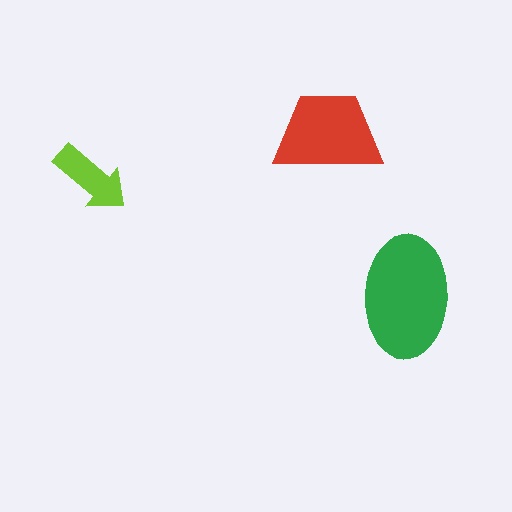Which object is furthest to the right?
The green ellipse is rightmost.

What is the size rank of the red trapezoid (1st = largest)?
2nd.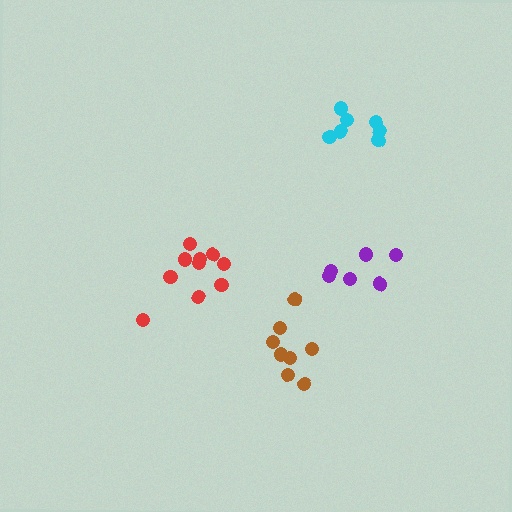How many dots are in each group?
Group 1: 11 dots, Group 2: 8 dots, Group 3: 6 dots, Group 4: 7 dots (32 total).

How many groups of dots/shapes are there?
There are 4 groups.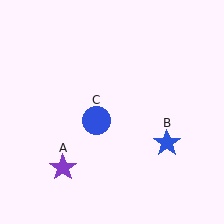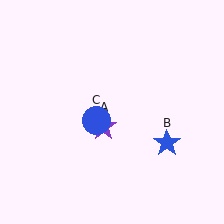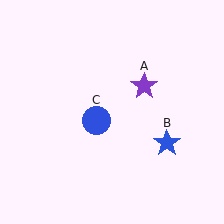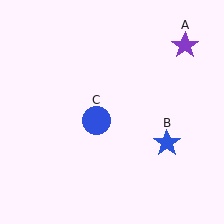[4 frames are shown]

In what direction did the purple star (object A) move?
The purple star (object A) moved up and to the right.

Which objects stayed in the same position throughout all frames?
Blue star (object B) and blue circle (object C) remained stationary.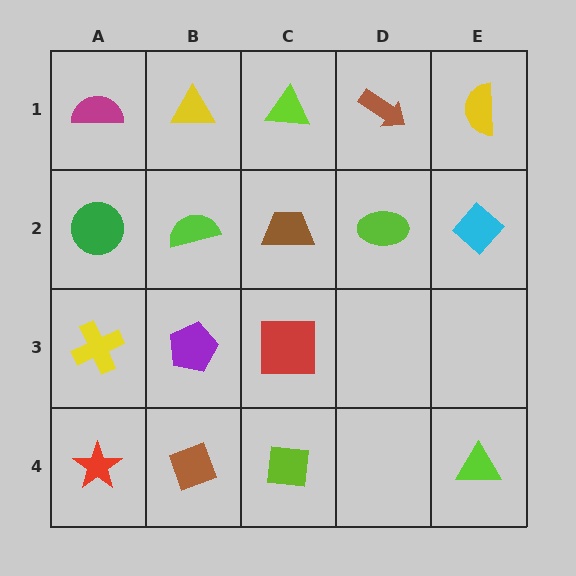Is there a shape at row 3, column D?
No, that cell is empty.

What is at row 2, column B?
A lime semicircle.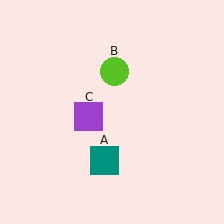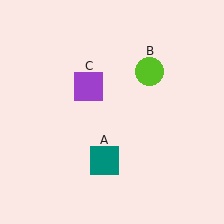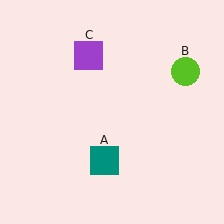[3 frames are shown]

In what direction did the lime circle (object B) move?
The lime circle (object B) moved right.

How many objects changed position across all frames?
2 objects changed position: lime circle (object B), purple square (object C).